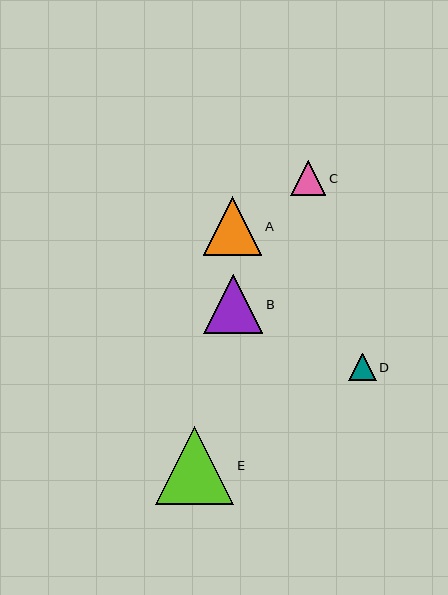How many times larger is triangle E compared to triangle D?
Triangle E is approximately 2.8 times the size of triangle D.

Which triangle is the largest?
Triangle E is the largest with a size of approximately 78 pixels.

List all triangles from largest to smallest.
From largest to smallest: E, B, A, C, D.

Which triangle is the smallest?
Triangle D is the smallest with a size of approximately 28 pixels.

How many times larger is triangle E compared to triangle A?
Triangle E is approximately 1.3 times the size of triangle A.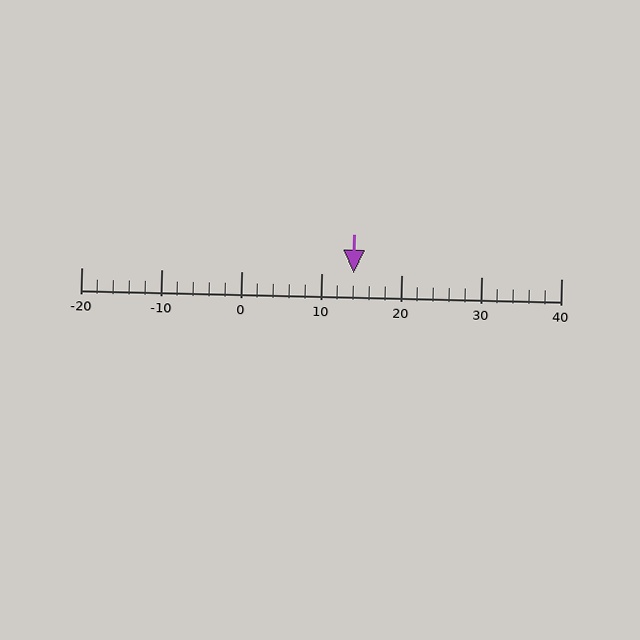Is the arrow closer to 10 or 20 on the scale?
The arrow is closer to 10.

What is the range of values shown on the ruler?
The ruler shows values from -20 to 40.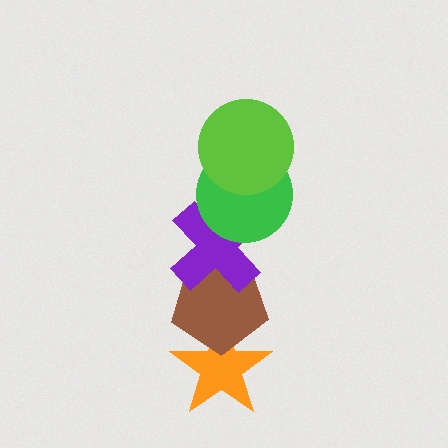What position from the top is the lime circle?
The lime circle is 1st from the top.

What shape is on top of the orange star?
The brown pentagon is on top of the orange star.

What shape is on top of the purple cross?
The green circle is on top of the purple cross.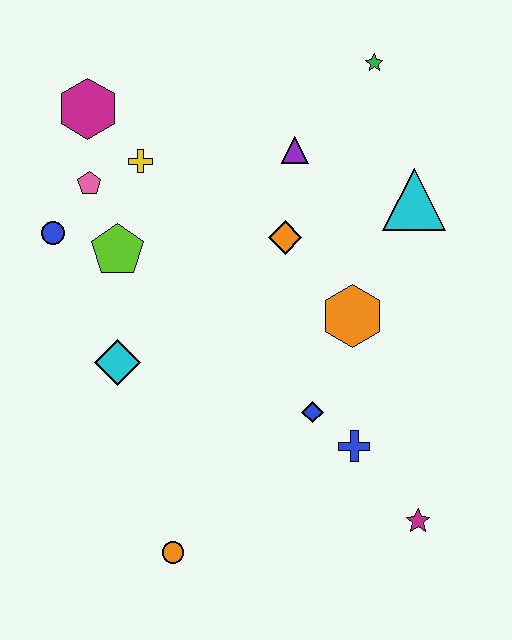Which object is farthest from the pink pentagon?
The magenta star is farthest from the pink pentagon.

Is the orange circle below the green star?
Yes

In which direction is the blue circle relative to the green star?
The blue circle is to the left of the green star.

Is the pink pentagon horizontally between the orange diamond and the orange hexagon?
No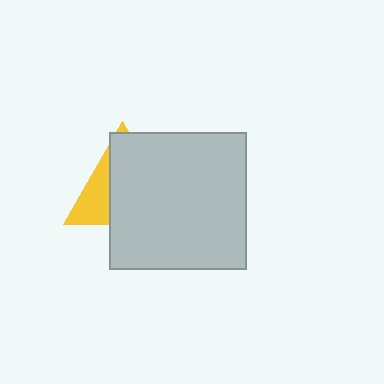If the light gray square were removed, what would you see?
You would see the complete yellow triangle.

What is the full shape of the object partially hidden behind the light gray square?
The partially hidden object is a yellow triangle.